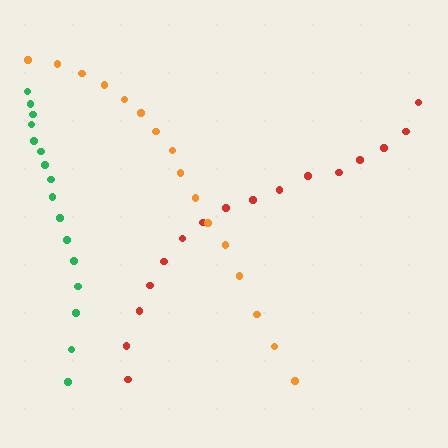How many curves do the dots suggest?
There are 3 distinct paths.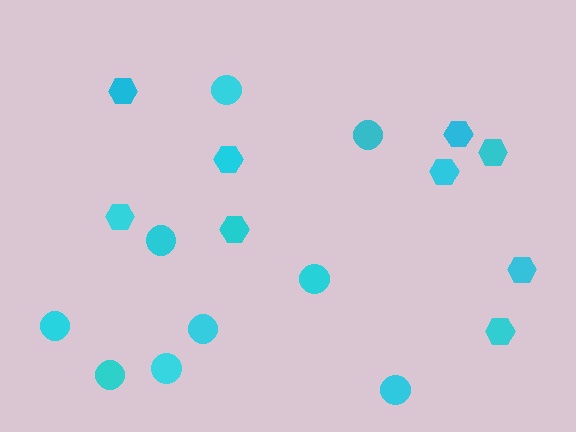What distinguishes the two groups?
There are 2 groups: one group of hexagons (9) and one group of circles (9).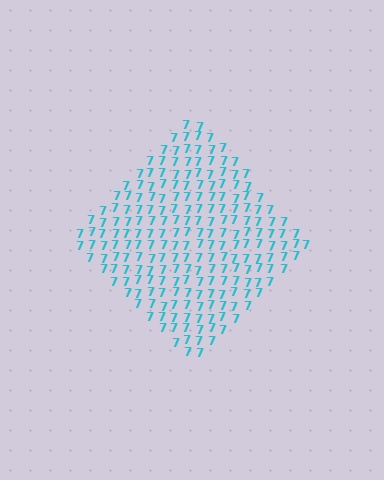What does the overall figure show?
The overall figure shows a diamond.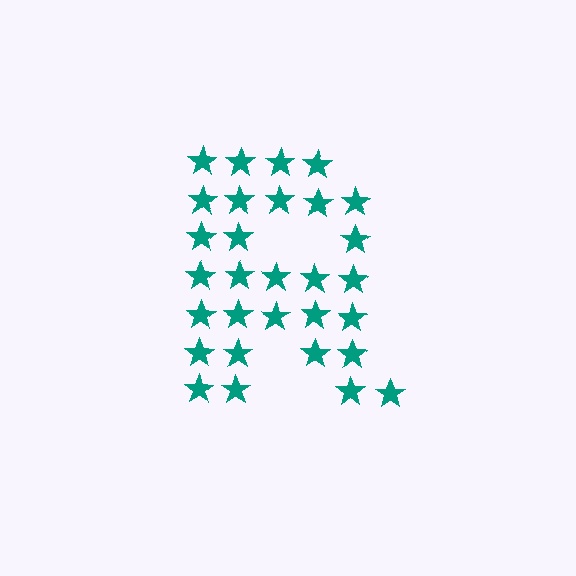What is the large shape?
The large shape is the letter R.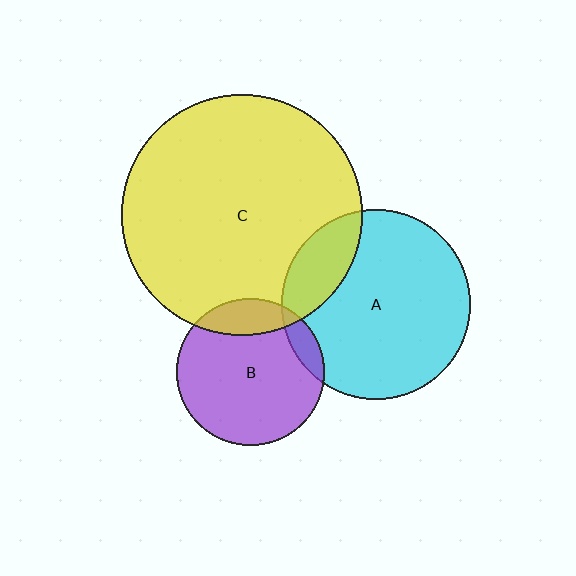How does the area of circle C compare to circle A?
Approximately 1.6 times.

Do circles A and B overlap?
Yes.